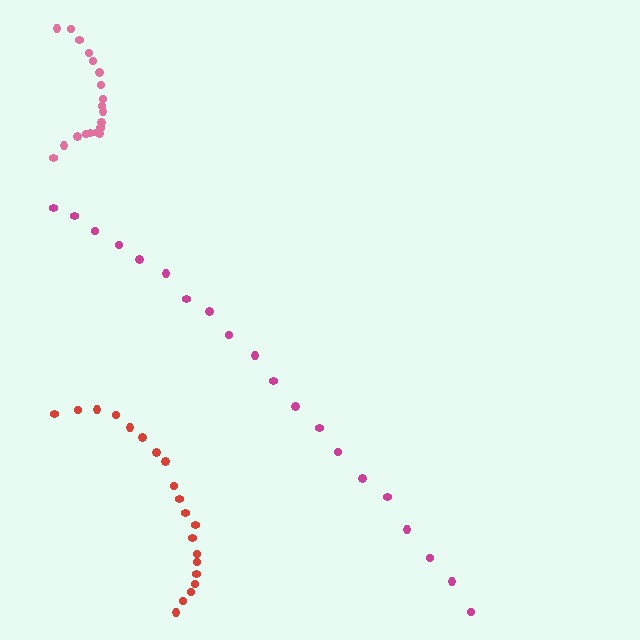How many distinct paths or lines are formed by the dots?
There are 3 distinct paths.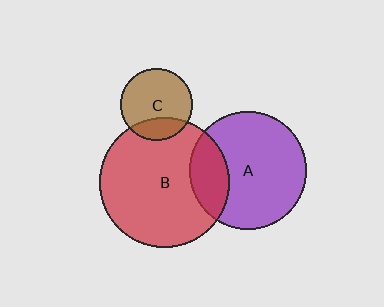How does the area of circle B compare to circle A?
Approximately 1.2 times.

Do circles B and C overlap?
Yes.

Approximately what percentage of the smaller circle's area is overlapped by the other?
Approximately 25%.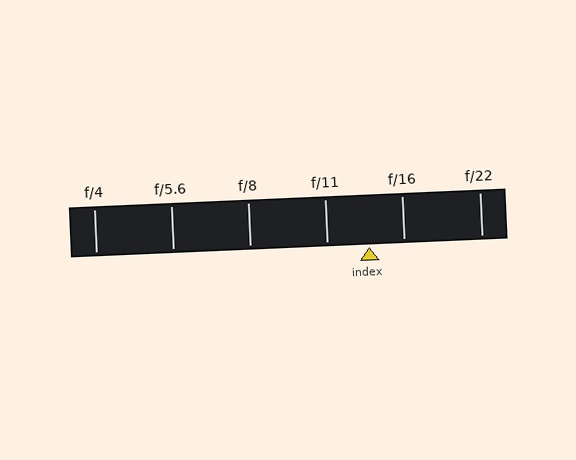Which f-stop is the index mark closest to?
The index mark is closest to f/16.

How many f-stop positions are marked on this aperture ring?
There are 6 f-stop positions marked.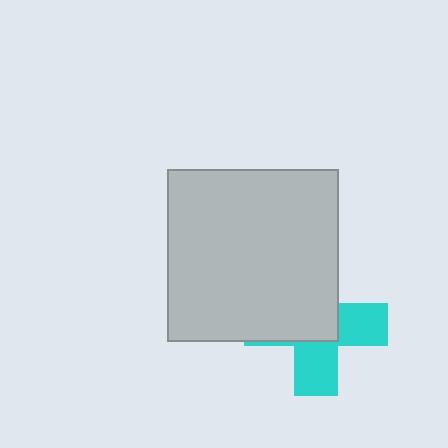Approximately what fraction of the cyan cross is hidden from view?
Roughly 56% of the cyan cross is hidden behind the light gray square.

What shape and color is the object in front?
The object in front is a light gray square.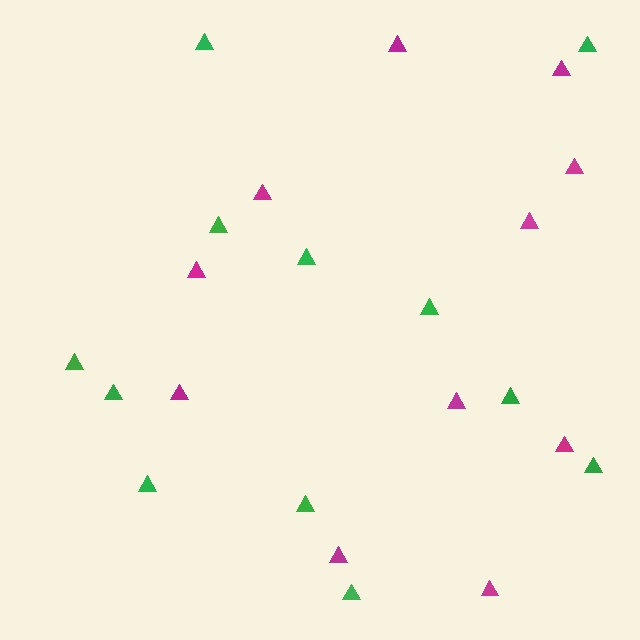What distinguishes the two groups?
There are 2 groups: one group of magenta triangles (11) and one group of green triangles (12).